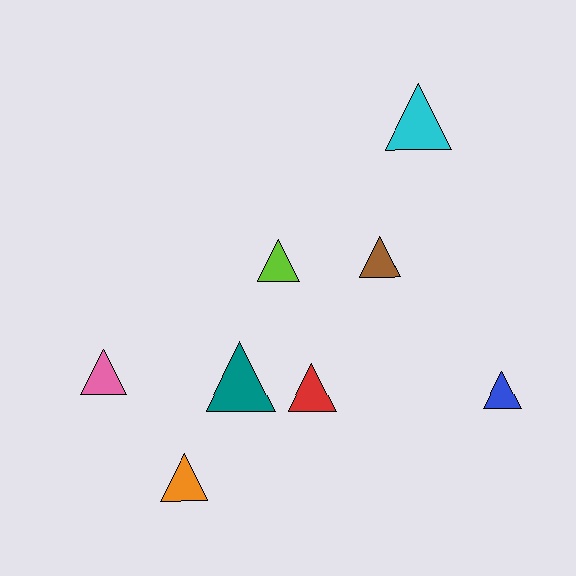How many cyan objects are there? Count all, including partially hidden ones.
There is 1 cyan object.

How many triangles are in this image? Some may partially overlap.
There are 8 triangles.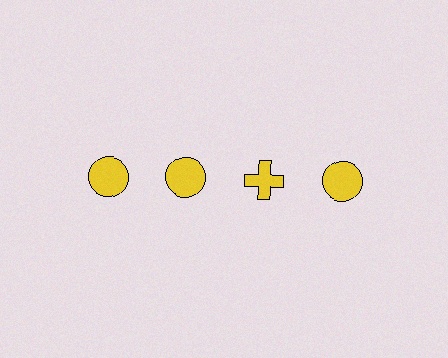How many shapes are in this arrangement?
There are 4 shapes arranged in a grid pattern.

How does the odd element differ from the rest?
It has a different shape: cross instead of circle.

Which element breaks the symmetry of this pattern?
The yellow cross in the top row, center column breaks the symmetry. All other shapes are yellow circles.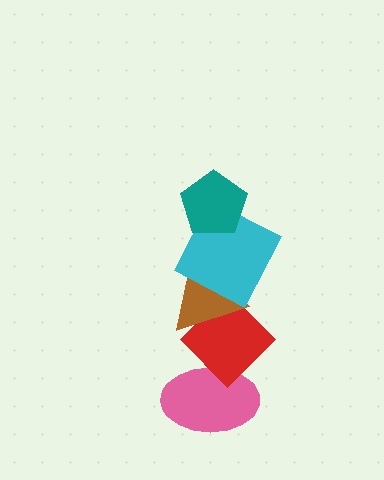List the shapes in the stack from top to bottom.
From top to bottom: the teal pentagon, the cyan square, the brown triangle, the red diamond, the pink ellipse.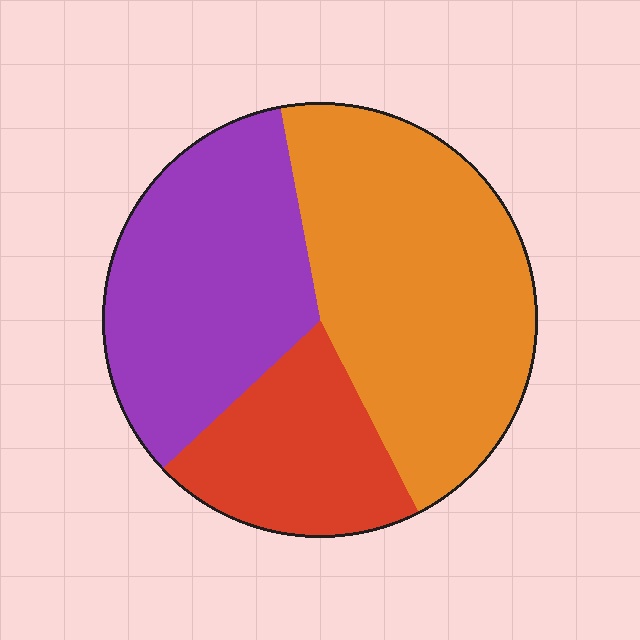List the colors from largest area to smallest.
From largest to smallest: orange, purple, red.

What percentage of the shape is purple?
Purple takes up about one third (1/3) of the shape.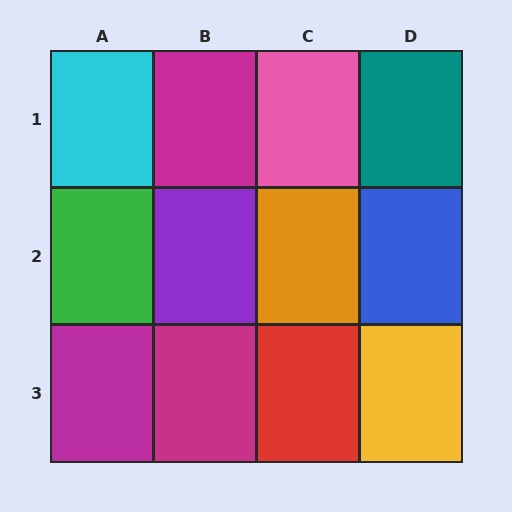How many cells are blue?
1 cell is blue.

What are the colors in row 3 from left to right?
Magenta, magenta, red, yellow.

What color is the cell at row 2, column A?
Green.